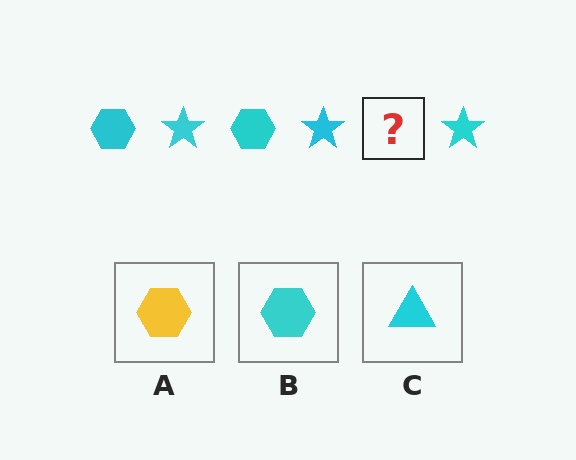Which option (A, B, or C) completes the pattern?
B.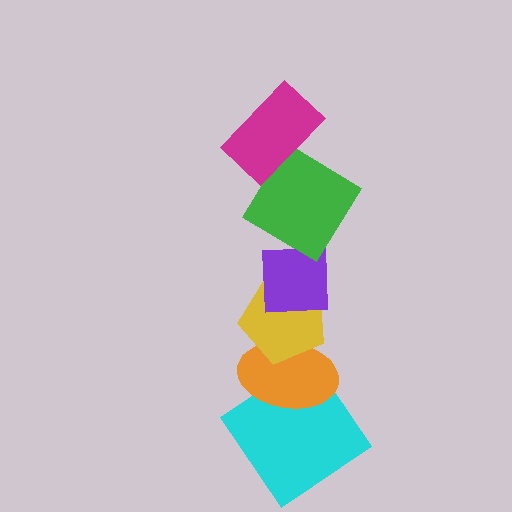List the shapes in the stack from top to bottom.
From top to bottom: the magenta rectangle, the green diamond, the purple square, the yellow pentagon, the orange ellipse, the cyan diamond.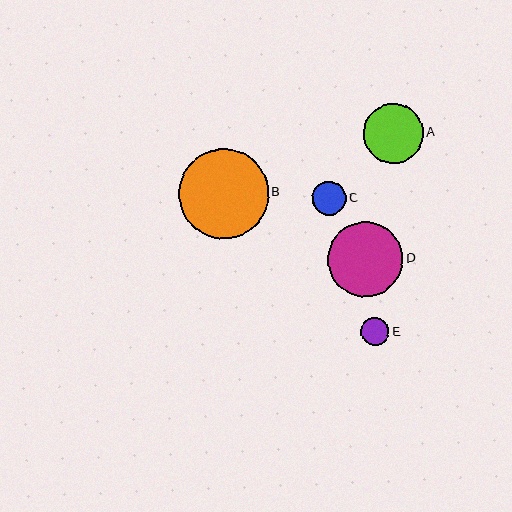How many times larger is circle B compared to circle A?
Circle B is approximately 1.5 times the size of circle A.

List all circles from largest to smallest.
From largest to smallest: B, D, A, C, E.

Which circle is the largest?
Circle B is the largest with a size of approximately 90 pixels.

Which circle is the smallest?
Circle E is the smallest with a size of approximately 29 pixels.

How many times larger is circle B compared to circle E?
Circle B is approximately 3.1 times the size of circle E.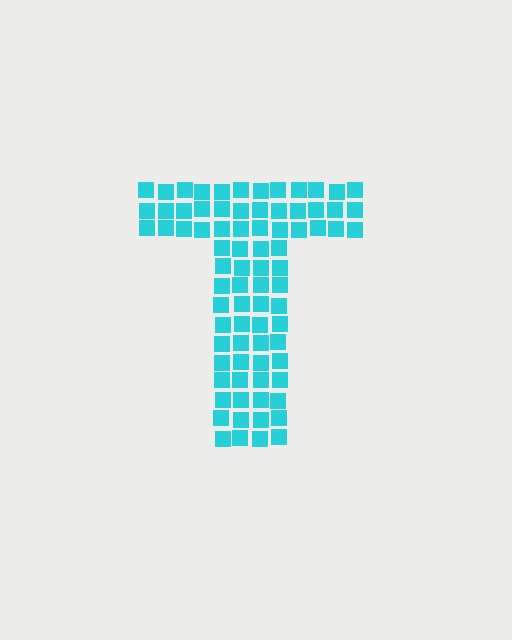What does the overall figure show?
The overall figure shows the letter T.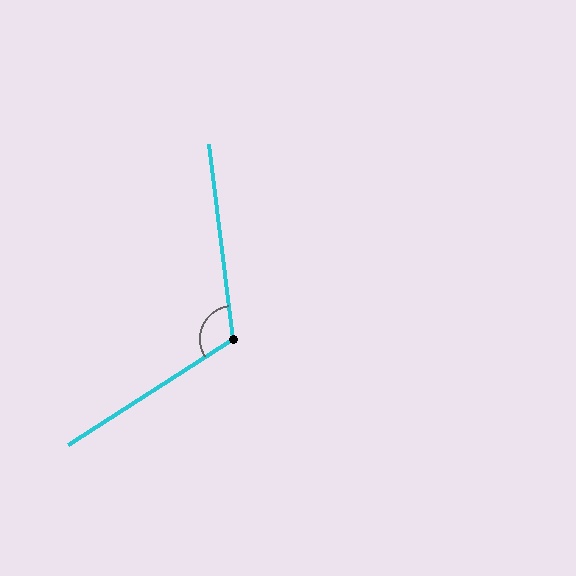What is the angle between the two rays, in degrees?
Approximately 116 degrees.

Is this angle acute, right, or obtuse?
It is obtuse.